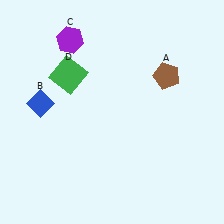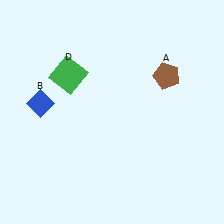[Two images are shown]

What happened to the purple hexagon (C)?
The purple hexagon (C) was removed in Image 2. It was in the top-left area of Image 1.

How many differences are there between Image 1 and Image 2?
There is 1 difference between the two images.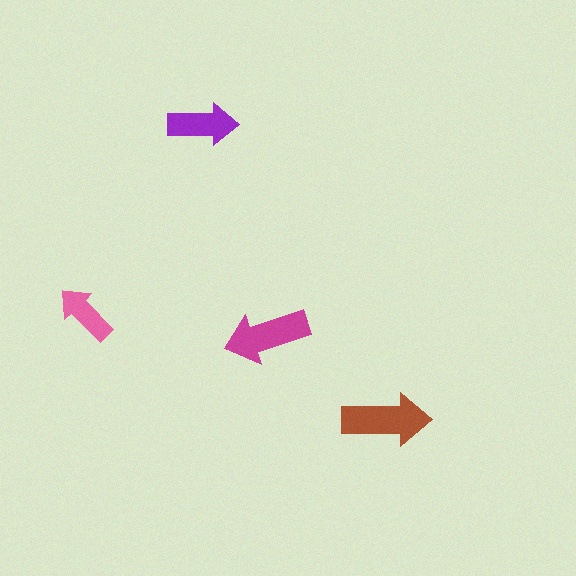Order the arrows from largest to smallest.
the brown one, the magenta one, the purple one, the pink one.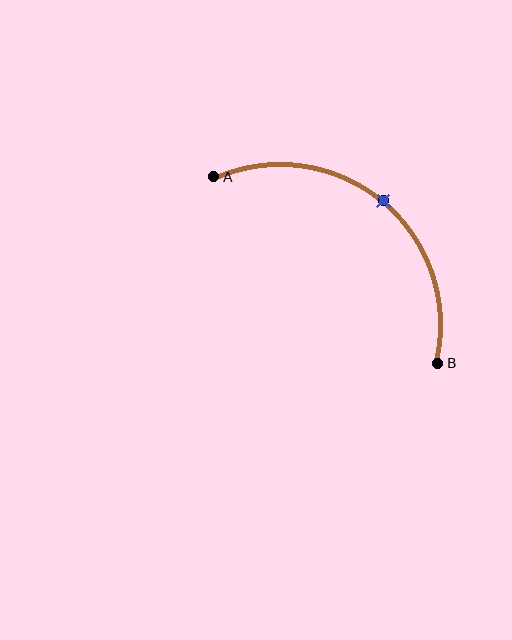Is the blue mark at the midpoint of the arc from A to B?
Yes. The blue mark lies on the arc at equal arc-length from both A and B — it is the arc midpoint.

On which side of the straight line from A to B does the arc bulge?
The arc bulges above and to the right of the straight line connecting A and B.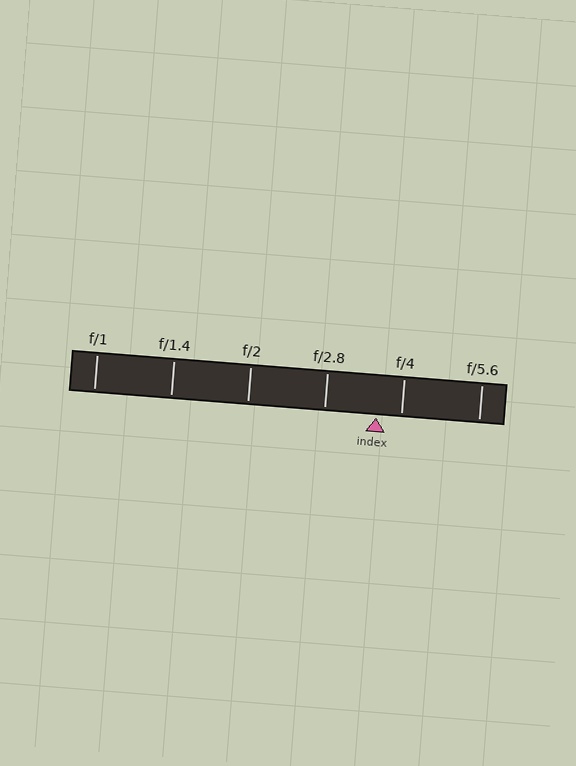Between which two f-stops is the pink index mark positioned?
The index mark is between f/2.8 and f/4.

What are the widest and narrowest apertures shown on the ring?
The widest aperture shown is f/1 and the narrowest is f/5.6.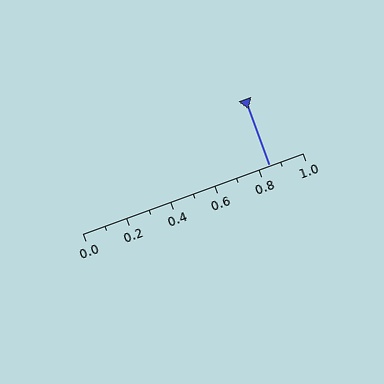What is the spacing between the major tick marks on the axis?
The major ticks are spaced 0.2 apart.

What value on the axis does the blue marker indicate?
The marker indicates approximately 0.85.